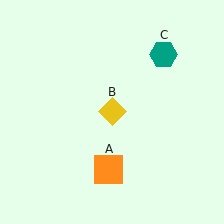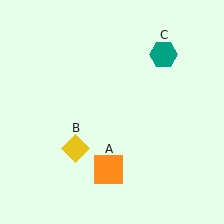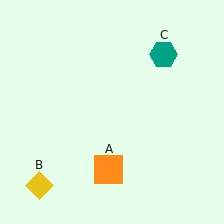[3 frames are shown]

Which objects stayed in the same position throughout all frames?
Orange square (object A) and teal hexagon (object C) remained stationary.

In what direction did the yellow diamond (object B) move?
The yellow diamond (object B) moved down and to the left.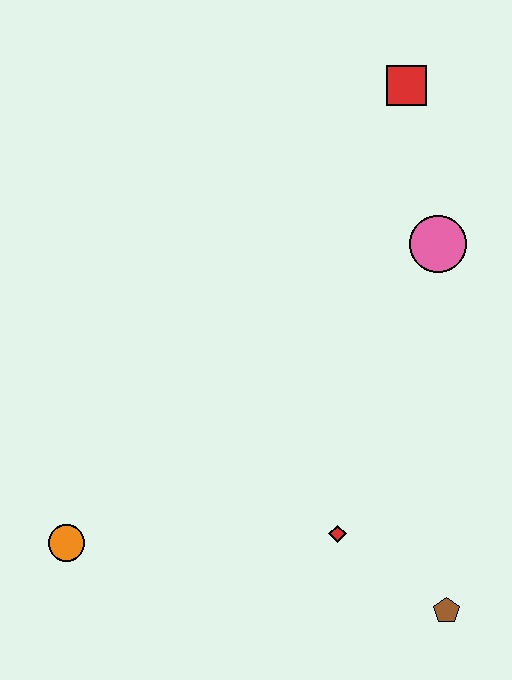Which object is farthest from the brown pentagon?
The red square is farthest from the brown pentagon.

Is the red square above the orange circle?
Yes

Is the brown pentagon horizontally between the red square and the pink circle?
No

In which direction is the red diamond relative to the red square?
The red diamond is below the red square.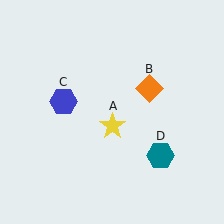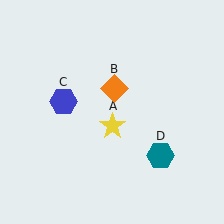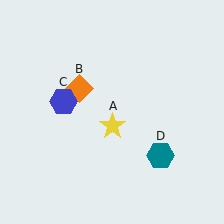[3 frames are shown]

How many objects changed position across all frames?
1 object changed position: orange diamond (object B).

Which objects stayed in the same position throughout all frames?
Yellow star (object A) and blue hexagon (object C) and teal hexagon (object D) remained stationary.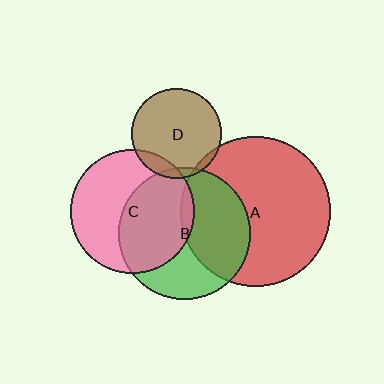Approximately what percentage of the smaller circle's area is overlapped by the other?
Approximately 10%.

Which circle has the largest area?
Circle A (red).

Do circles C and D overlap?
Yes.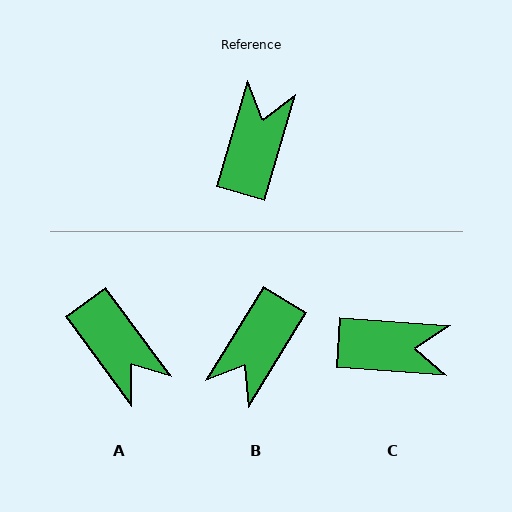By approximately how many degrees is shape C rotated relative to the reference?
Approximately 78 degrees clockwise.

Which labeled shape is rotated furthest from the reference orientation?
B, about 165 degrees away.